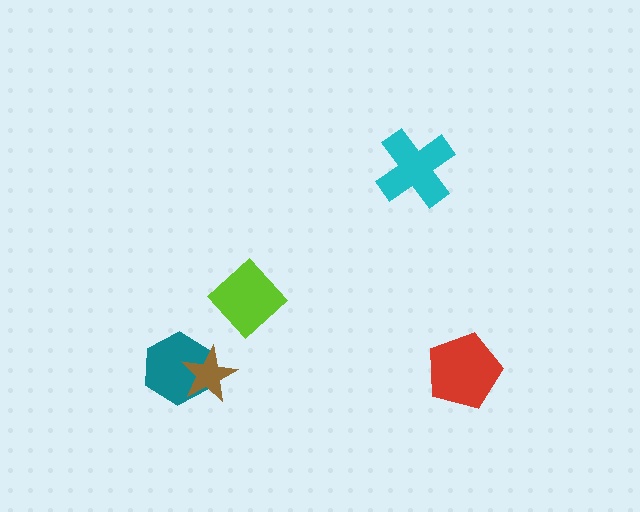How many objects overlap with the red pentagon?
0 objects overlap with the red pentagon.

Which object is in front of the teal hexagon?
The brown star is in front of the teal hexagon.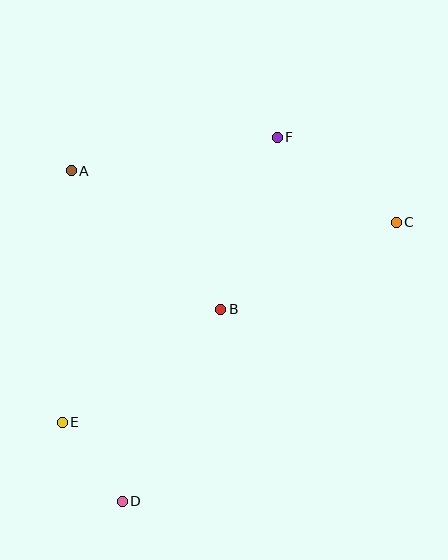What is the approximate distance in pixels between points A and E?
The distance between A and E is approximately 252 pixels.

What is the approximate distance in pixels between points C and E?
The distance between C and E is approximately 389 pixels.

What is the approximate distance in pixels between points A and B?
The distance between A and B is approximately 204 pixels.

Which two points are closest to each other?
Points D and E are closest to each other.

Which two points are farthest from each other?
Points D and F are farthest from each other.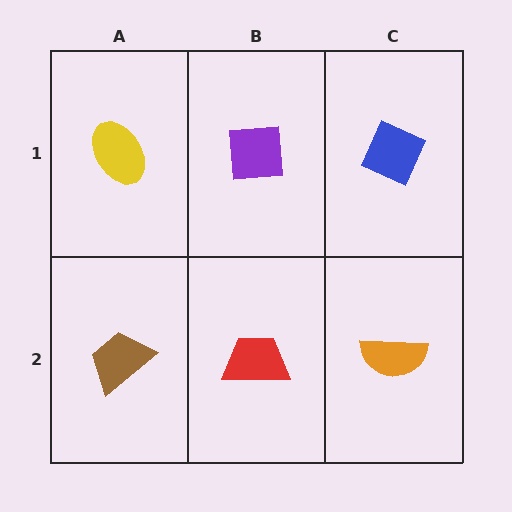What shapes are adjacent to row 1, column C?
An orange semicircle (row 2, column C), a purple square (row 1, column B).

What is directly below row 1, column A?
A brown trapezoid.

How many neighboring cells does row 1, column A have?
2.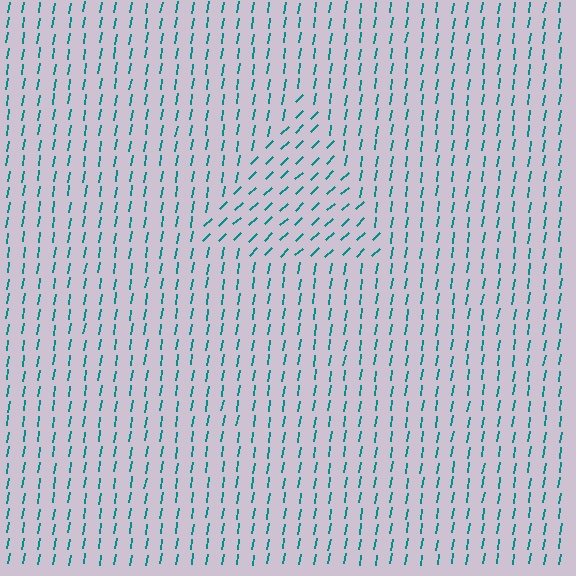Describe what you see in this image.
The image is filled with small teal line segments. A triangle region in the image has lines oriented differently from the surrounding lines, creating a visible texture boundary.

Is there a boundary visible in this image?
Yes, there is a texture boundary formed by a change in line orientation.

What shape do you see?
I see a triangle.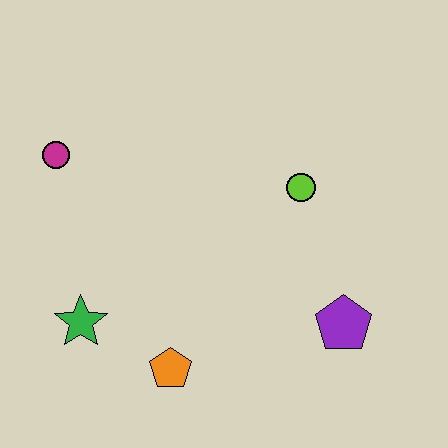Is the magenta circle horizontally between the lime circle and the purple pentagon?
No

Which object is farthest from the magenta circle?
The purple pentagon is farthest from the magenta circle.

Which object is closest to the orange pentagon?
The green star is closest to the orange pentagon.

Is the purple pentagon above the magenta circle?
No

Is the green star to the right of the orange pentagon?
No